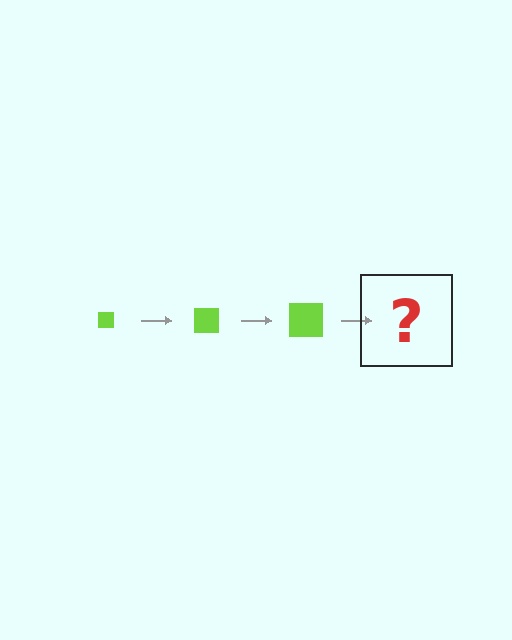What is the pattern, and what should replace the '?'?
The pattern is that the square gets progressively larger each step. The '?' should be a lime square, larger than the previous one.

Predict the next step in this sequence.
The next step is a lime square, larger than the previous one.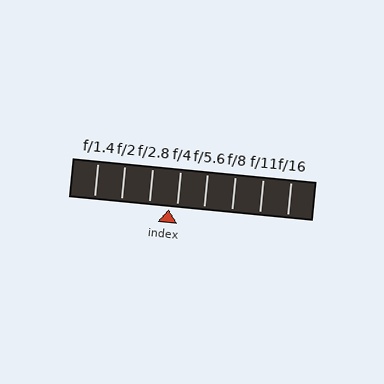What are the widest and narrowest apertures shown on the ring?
The widest aperture shown is f/1.4 and the narrowest is f/16.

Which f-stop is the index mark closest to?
The index mark is closest to f/4.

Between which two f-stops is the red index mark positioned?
The index mark is between f/2.8 and f/4.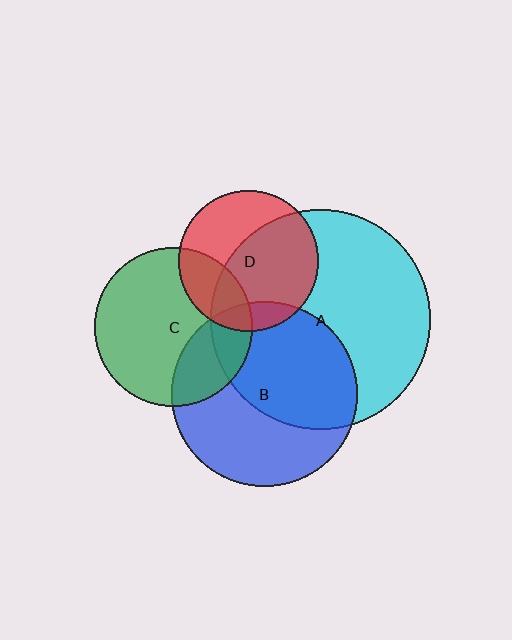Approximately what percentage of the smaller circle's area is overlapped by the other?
Approximately 15%.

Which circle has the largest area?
Circle A (cyan).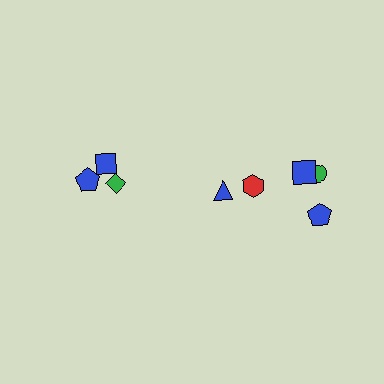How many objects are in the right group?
There are 5 objects.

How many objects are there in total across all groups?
There are 8 objects.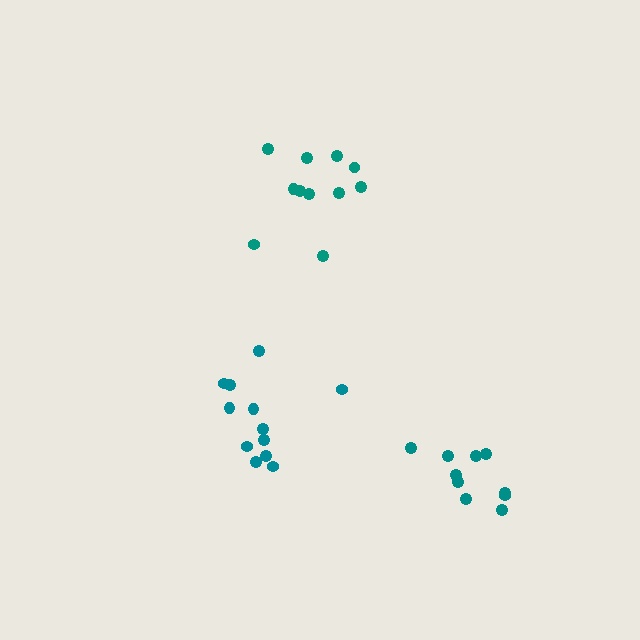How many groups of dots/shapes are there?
There are 3 groups.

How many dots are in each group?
Group 1: 10 dots, Group 2: 12 dots, Group 3: 11 dots (33 total).